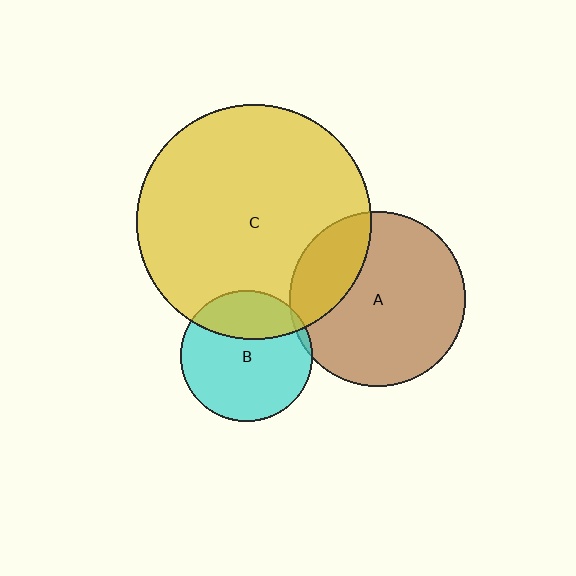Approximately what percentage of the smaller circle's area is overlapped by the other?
Approximately 30%.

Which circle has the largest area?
Circle C (yellow).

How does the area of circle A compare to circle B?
Approximately 1.8 times.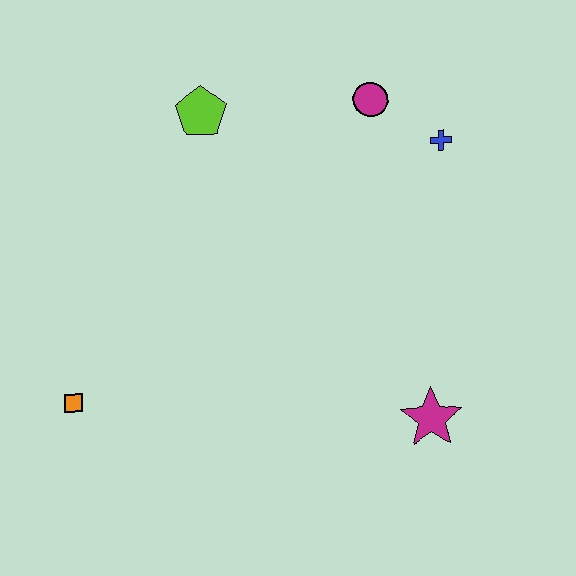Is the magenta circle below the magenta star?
No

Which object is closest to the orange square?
The lime pentagon is closest to the orange square.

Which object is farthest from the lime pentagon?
The magenta star is farthest from the lime pentagon.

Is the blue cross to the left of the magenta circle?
No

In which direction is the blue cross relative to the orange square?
The blue cross is to the right of the orange square.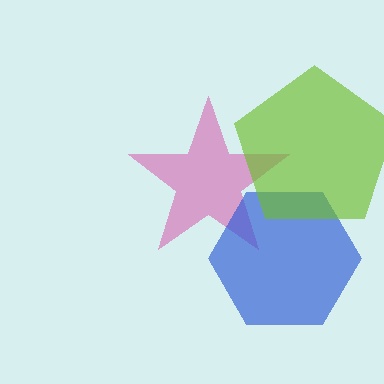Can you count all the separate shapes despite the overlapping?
Yes, there are 3 separate shapes.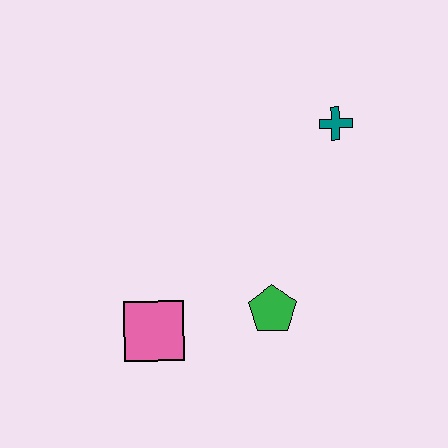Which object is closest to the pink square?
The green pentagon is closest to the pink square.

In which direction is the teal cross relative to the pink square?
The teal cross is above the pink square.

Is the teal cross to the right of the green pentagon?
Yes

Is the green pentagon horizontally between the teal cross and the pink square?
Yes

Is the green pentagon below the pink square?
No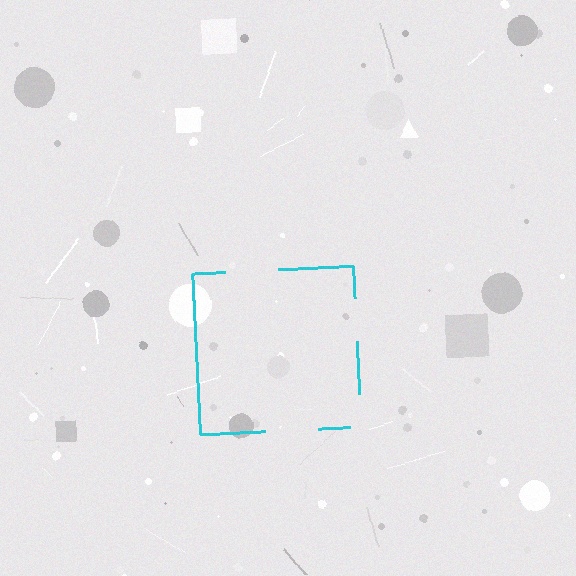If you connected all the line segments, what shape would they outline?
They would outline a square.